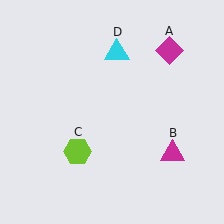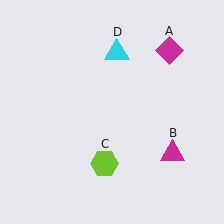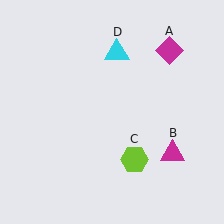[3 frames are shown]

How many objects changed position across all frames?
1 object changed position: lime hexagon (object C).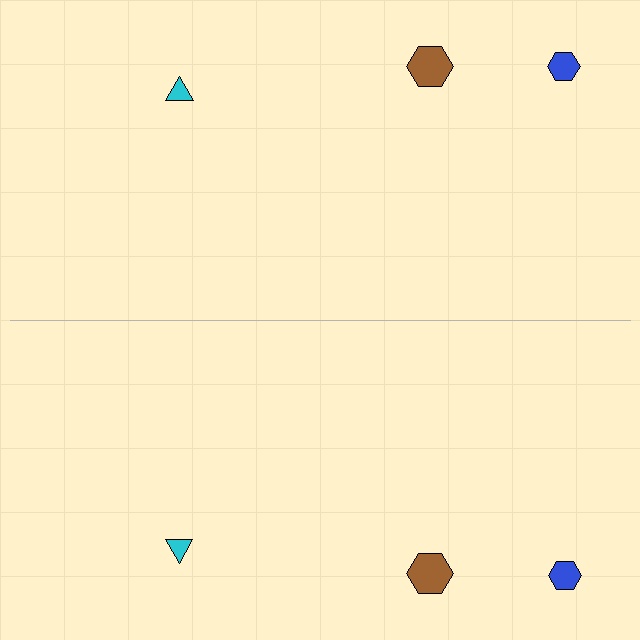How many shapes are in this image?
There are 6 shapes in this image.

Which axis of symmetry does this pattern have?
The pattern has a horizontal axis of symmetry running through the center of the image.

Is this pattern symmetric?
Yes, this pattern has bilateral (reflection) symmetry.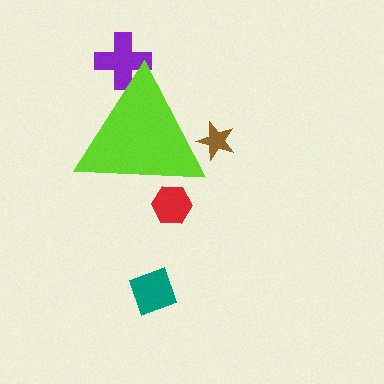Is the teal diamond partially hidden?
No, the teal diamond is fully visible.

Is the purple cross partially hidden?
Yes, the purple cross is partially hidden behind the lime triangle.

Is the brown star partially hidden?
Yes, the brown star is partially hidden behind the lime triangle.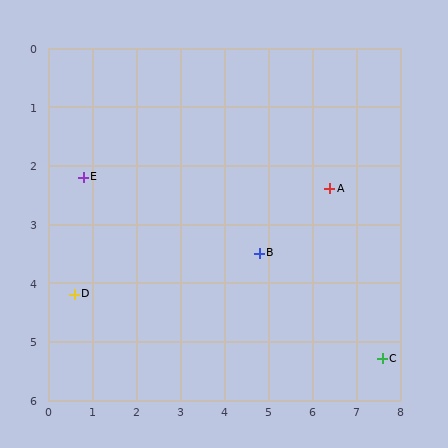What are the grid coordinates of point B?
Point B is at approximately (4.8, 3.5).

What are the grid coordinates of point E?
Point E is at approximately (0.8, 2.2).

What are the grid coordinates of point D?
Point D is at approximately (0.6, 4.2).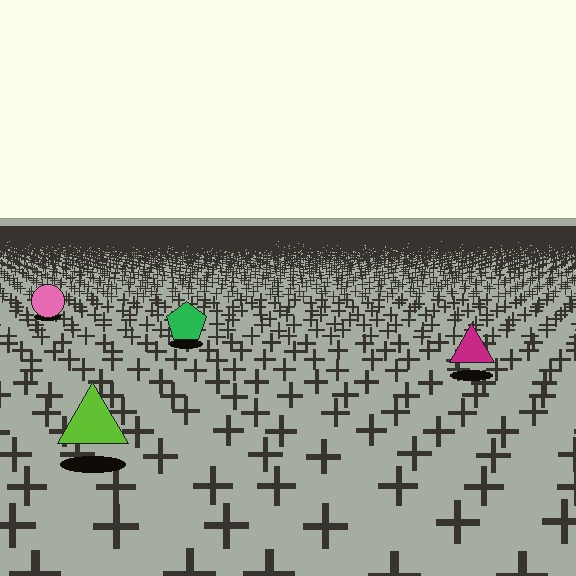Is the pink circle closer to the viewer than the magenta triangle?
No. The magenta triangle is closer — you can tell from the texture gradient: the ground texture is coarser near it.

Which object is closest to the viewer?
The lime triangle is closest. The texture marks near it are larger and more spread out.